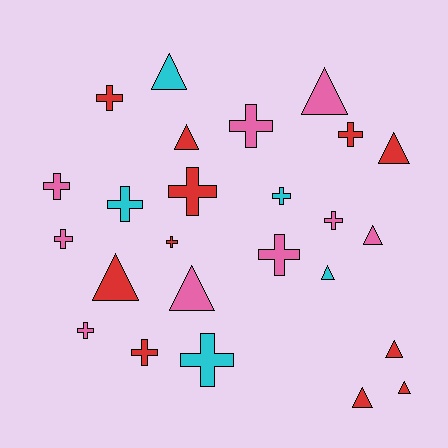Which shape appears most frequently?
Cross, with 14 objects.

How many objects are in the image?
There are 25 objects.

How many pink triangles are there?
There are 3 pink triangles.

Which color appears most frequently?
Red, with 11 objects.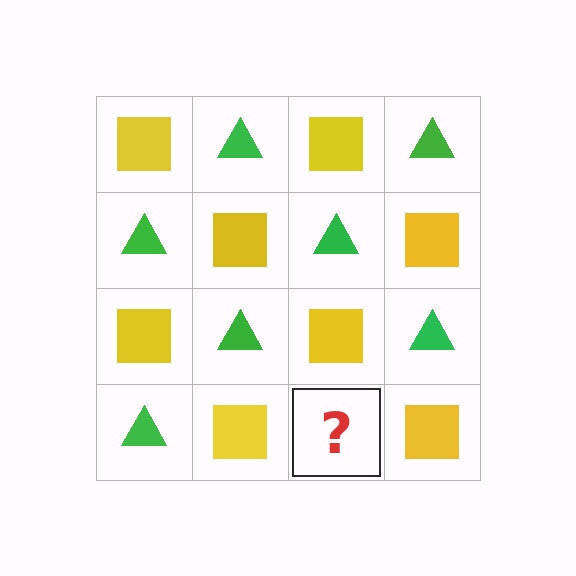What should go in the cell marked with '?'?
The missing cell should contain a green triangle.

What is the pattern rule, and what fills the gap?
The rule is that it alternates yellow square and green triangle in a checkerboard pattern. The gap should be filled with a green triangle.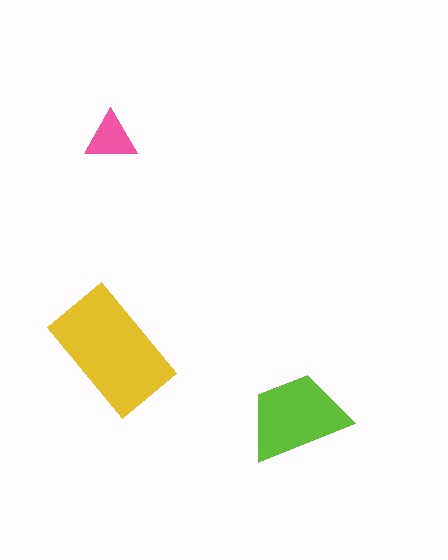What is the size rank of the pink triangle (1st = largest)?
3rd.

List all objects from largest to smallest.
The yellow rectangle, the lime trapezoid, the pink triangle.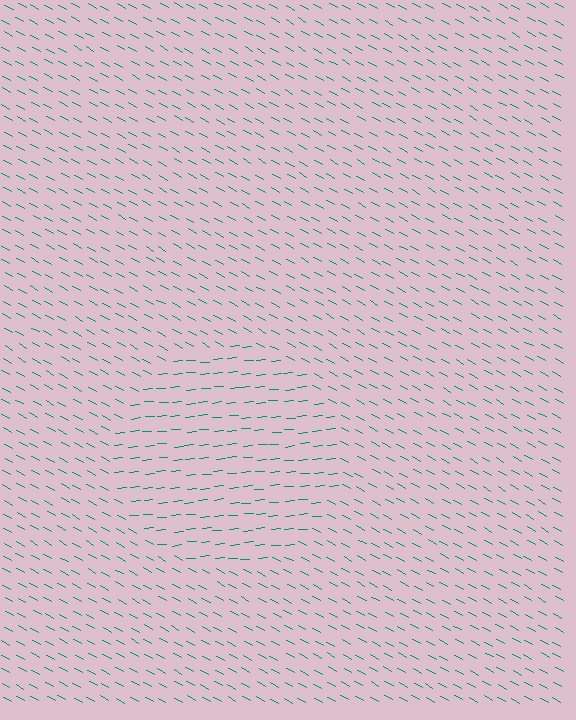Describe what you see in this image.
The image is filled with small teal line segments. A circle region in the image has lines oriented differently from the surrounding lines, creating a visible texture boundary.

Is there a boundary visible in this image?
Yes, there is a texture boundary formed by a change in line orientation.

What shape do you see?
I see a circle.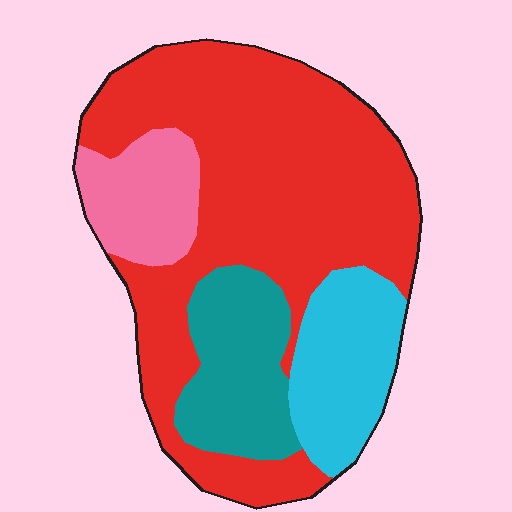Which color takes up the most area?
Red, at roughly 60%.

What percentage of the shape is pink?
Pink covers roughly 10% of the shape.